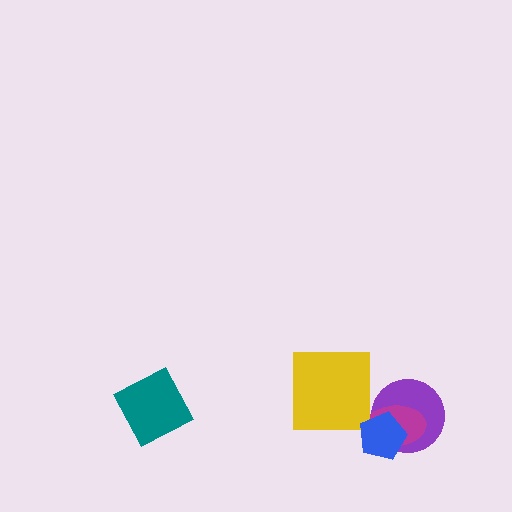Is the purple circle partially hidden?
Yes, it is partially covered by another shape.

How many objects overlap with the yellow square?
0 objects overlap with the yellow square.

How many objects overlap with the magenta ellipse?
2 objects overlap with the magenta ellipse.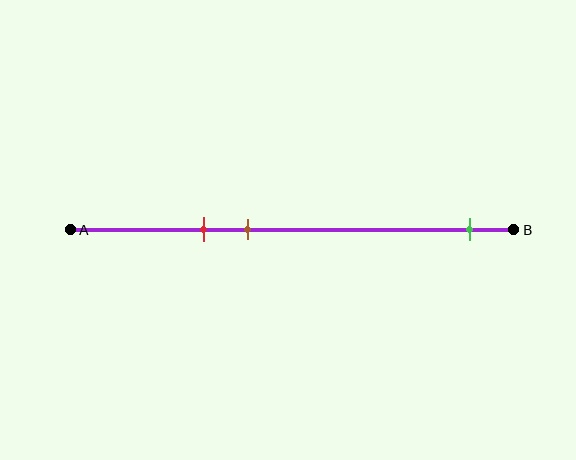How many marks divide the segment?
There are 3 marks dividing the segment.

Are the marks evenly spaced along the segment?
No, the marks are not evenly spaced.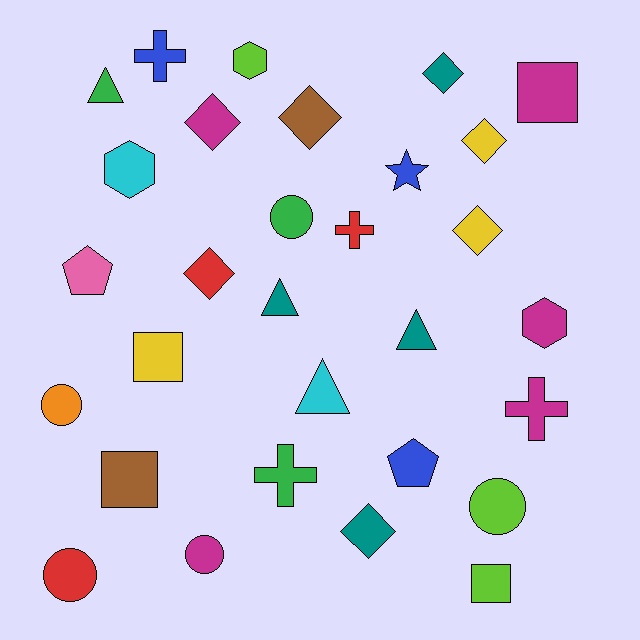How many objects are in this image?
There are 30 objects.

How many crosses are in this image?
There are 4 crosses.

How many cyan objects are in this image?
There are 2 cyan objects.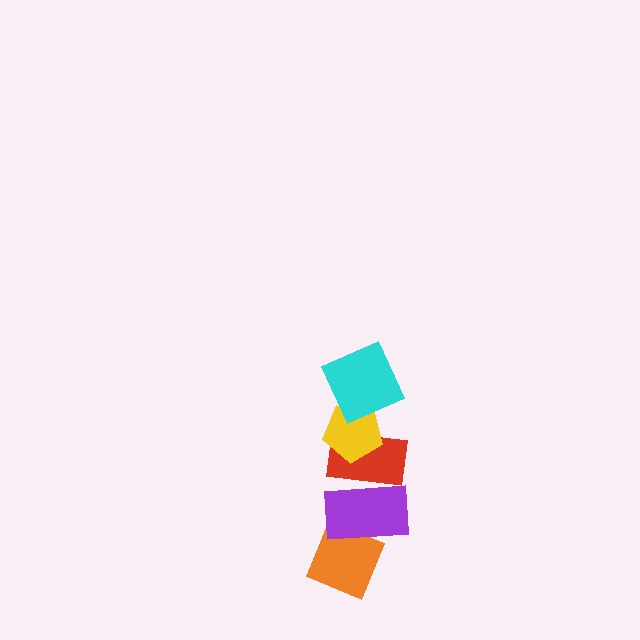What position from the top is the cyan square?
The cyan square is 1st from the top.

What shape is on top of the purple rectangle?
The red rectangle is on top of the purple rectangle.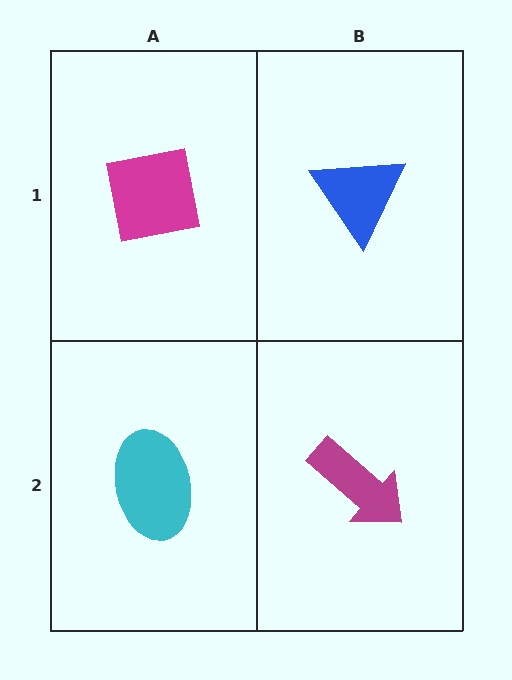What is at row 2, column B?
A magenta arrow.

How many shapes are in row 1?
2 shapes.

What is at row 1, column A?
A magenta square.